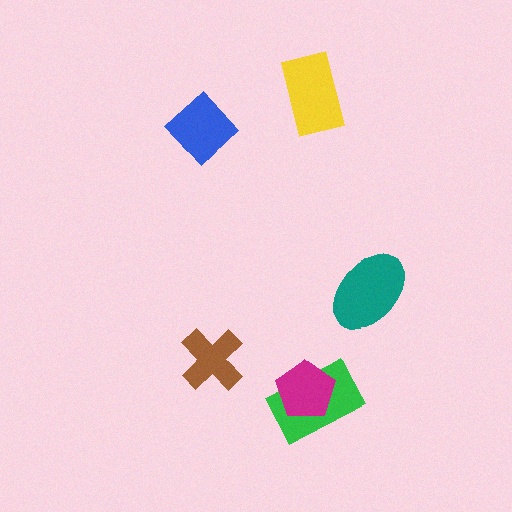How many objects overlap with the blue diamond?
0 objects overlap with the blue diamond.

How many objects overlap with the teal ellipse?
0 objects overlap with the teal ellipse.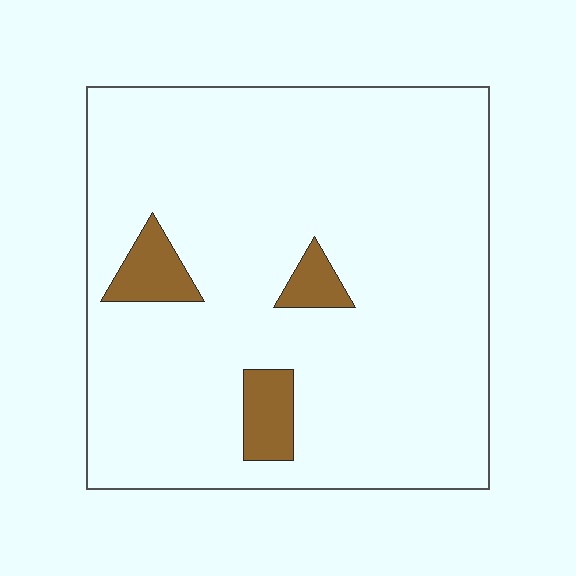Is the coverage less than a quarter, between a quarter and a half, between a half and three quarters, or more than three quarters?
Less than a quarter.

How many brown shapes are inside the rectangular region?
3.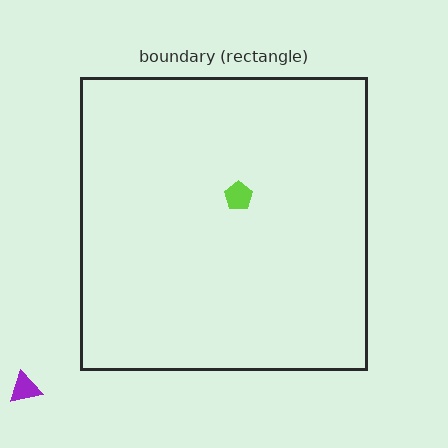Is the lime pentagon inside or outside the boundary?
Inside.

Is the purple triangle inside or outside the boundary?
Outside.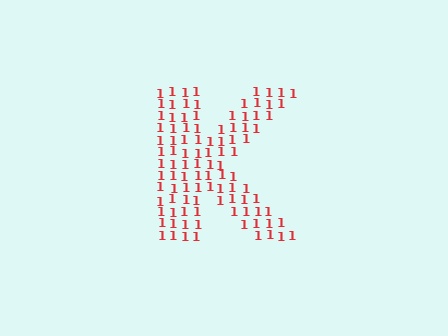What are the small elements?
The small elements are digit 1's.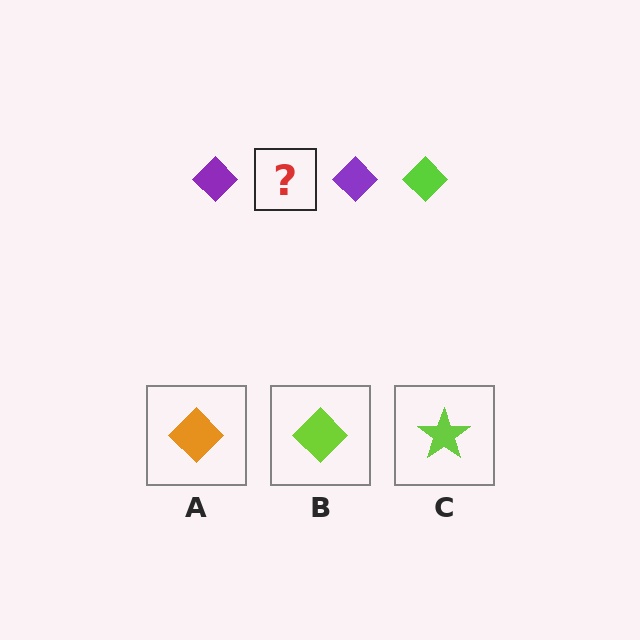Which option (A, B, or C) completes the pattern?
B.